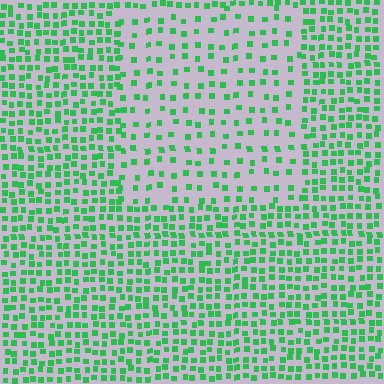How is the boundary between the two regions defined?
The boundary is defined by a change in element density (approximately 2.1x ratio). All elements are the same color, size, and shape.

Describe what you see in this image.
The image contains small green elements arranged at two different densities. A rectangle-shaped region is visible where the elements are less densely packed than the surrounding area.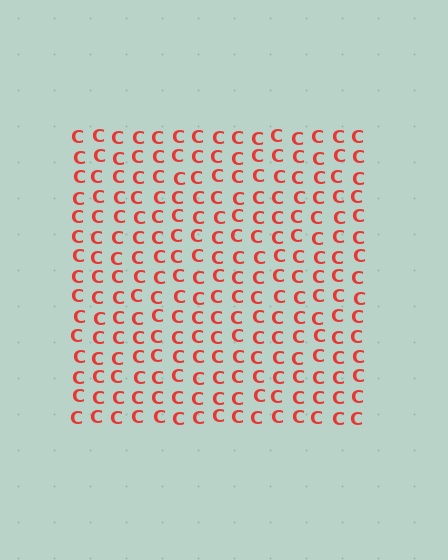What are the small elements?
The small elements are letter C's.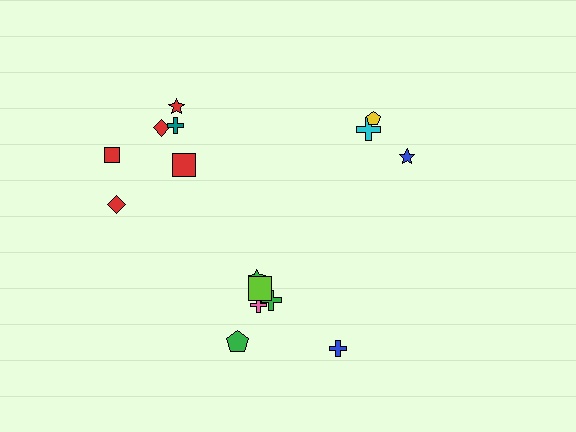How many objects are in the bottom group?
There are 6 objects.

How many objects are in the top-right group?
There are 3 objects.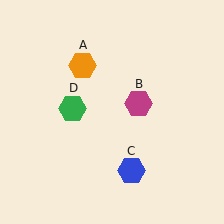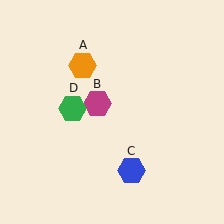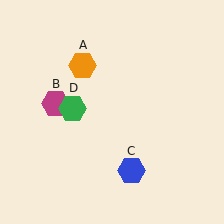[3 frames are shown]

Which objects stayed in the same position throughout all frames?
Orange hexagon (object A) and blue hexagon (object C) and green hexagon (object D) remained stationary.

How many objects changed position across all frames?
1 object changed position: magenta hexagon (object B).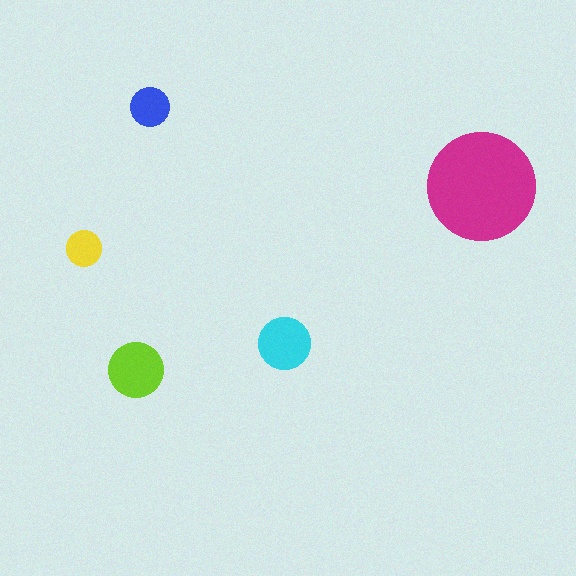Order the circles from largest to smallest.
the magenta one, the lime one, the cyan one, the blue one, the yellow one.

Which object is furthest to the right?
The magenta circle is rightmost.